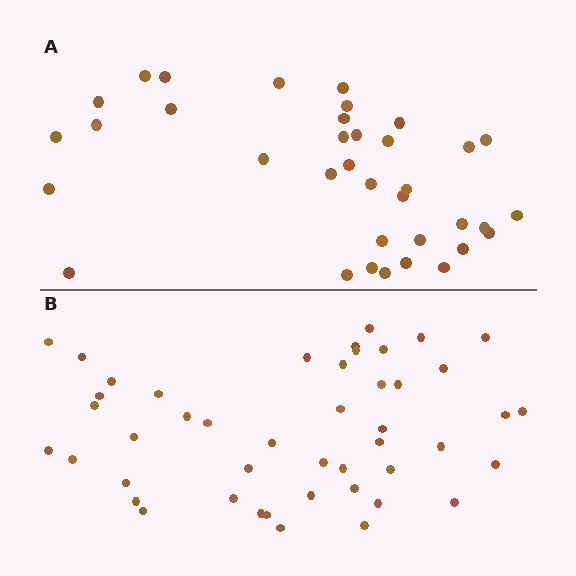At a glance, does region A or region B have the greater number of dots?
Region B (the bottom region) has more dots.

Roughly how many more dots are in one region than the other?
Region B has roughly 10 or so more dots than region A.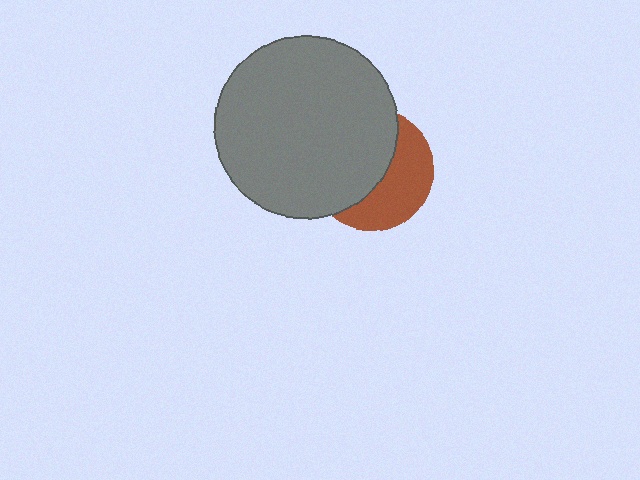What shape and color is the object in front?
The object in front is a gray circle.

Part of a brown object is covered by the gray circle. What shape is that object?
It is a circle.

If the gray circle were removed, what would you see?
You would see the complete brown circle.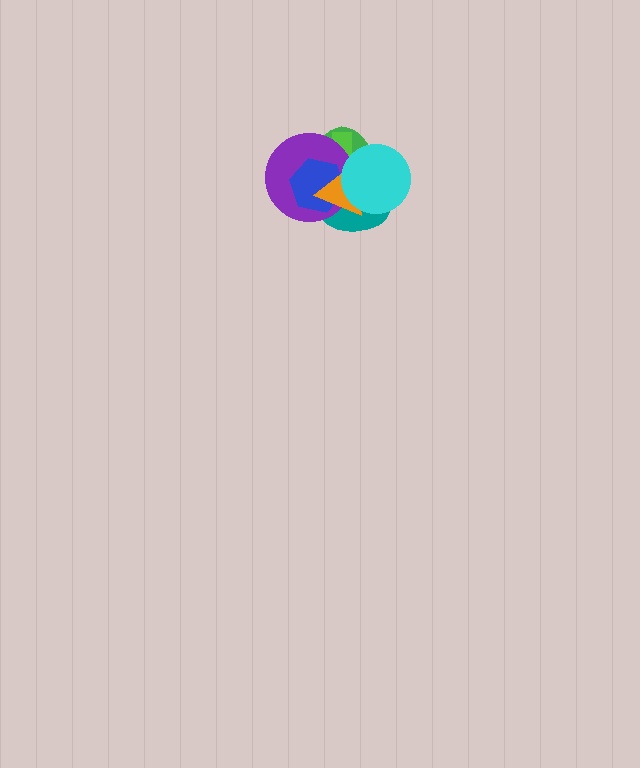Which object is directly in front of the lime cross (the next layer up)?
The teal ellipse is directly in front of the lime cross.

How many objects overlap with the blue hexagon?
5 objects overlap with the blue hexagon.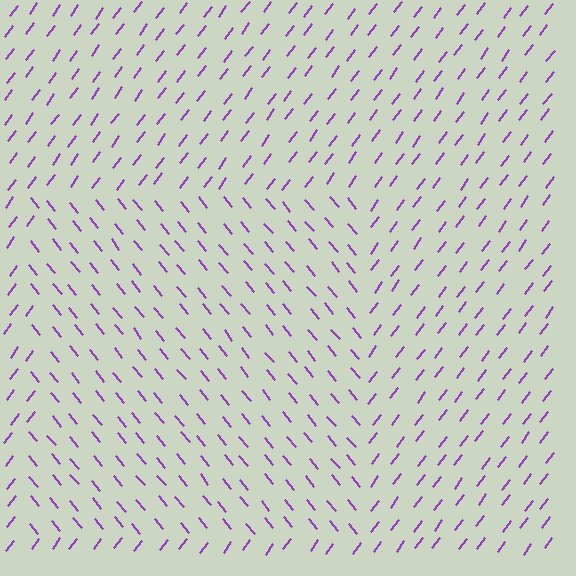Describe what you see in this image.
The image is filled with small purple line segments. A rectangle region in the image has lines oriented differently from the surrounding lines, creating a visible texture boundary.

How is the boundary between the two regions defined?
The boundary is defined purely by a change in line orientation (approximately 76 degrees difference). All lines are the same color and thickness.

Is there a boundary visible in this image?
Yes, there is a texture boundary formed by a change in line orientation.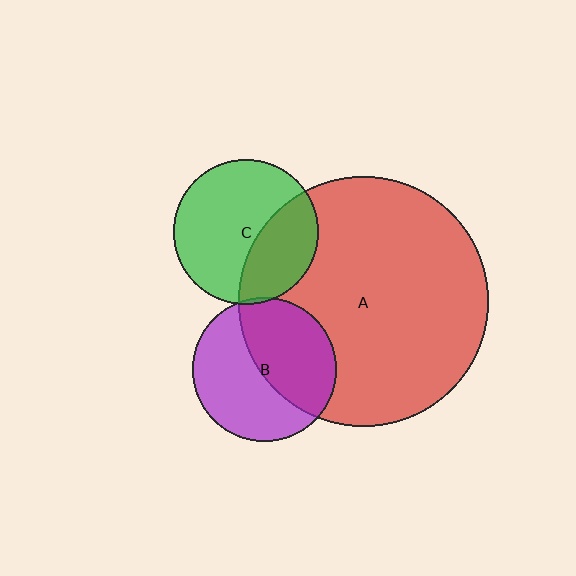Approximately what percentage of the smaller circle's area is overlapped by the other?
Approximately 35%.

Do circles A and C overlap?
Yes.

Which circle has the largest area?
Circle A (red).